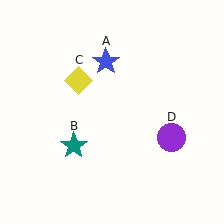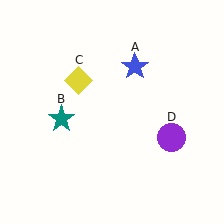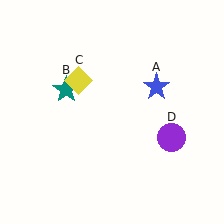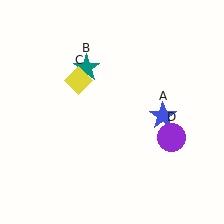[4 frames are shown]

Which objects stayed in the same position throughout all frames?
Yellow diamond (object C) and purple circle (object D) remained stationary.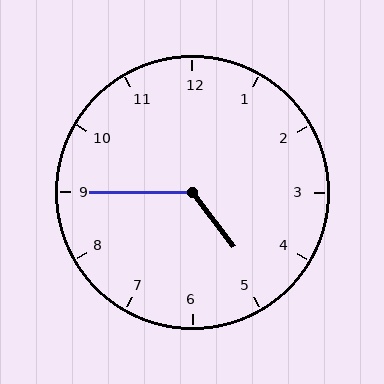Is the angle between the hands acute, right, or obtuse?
It is obtuse.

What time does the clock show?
4:45.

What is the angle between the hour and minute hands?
Approximately 128 degrees.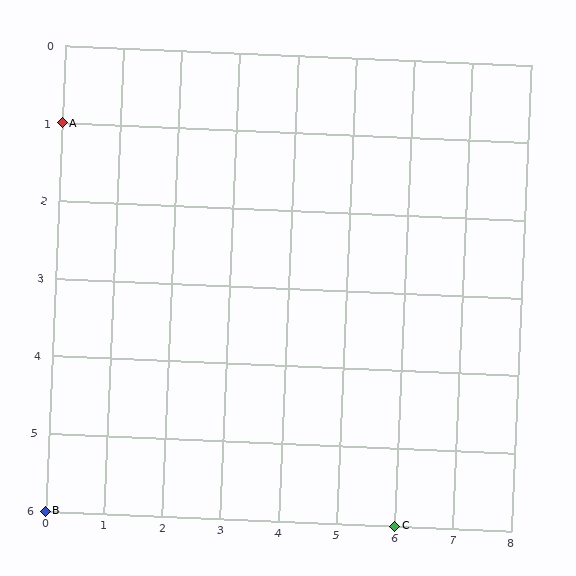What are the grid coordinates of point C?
Point C is at grid coordinates (6, 6).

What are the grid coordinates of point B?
Point B is at grid coordinates (0, 6).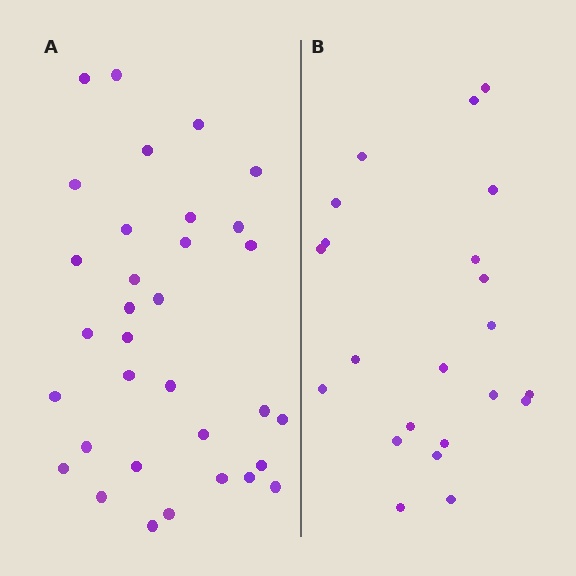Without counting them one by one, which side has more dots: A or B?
Region A (the left region) has more dots.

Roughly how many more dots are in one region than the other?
Region A has roughly 12 or so more dots than region B.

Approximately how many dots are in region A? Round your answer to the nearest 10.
About 30 dots. (The exact count is 33, which rounds to 30.)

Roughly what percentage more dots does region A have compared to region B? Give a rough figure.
About 50% more.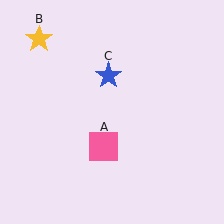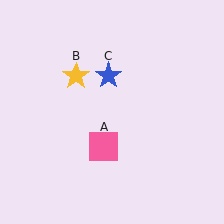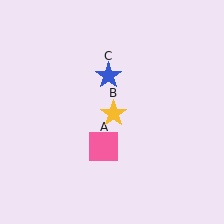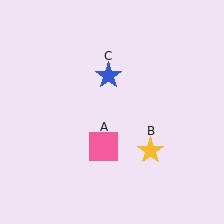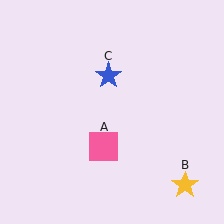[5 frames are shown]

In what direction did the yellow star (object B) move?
The yellow star (object B) moved down and to the right.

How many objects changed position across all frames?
1 object changed position: yellow star (object B).